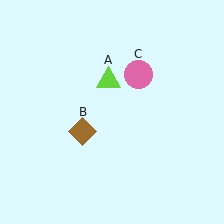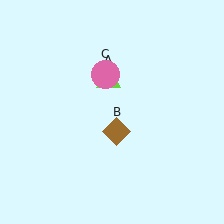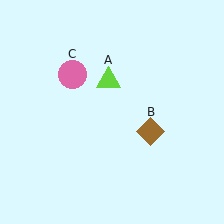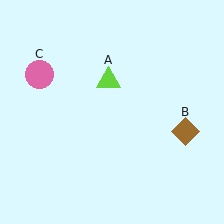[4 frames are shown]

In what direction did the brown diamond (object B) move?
The brown diamond (object B) moved right.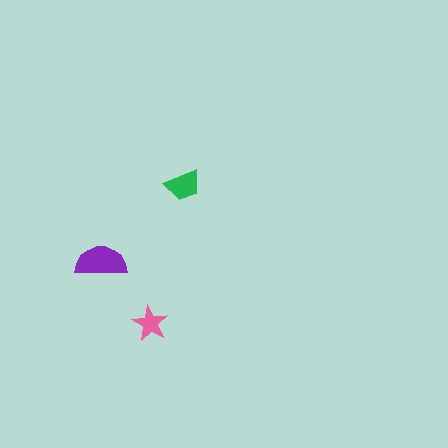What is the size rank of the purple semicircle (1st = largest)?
1st.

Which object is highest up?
The green trapezoid is topmost.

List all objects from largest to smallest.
The purple semicircle, the green trapezoid, the pink star.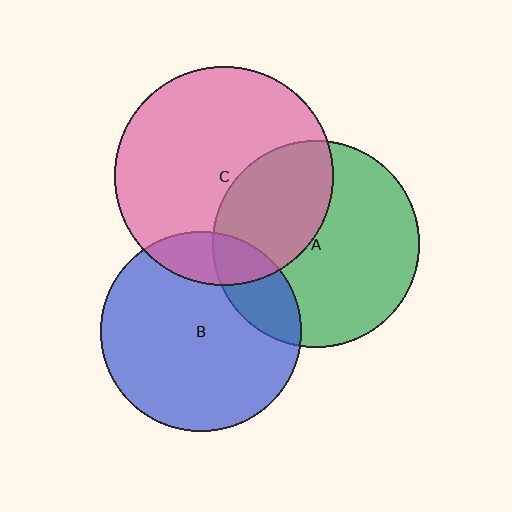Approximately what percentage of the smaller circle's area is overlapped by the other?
Approximately 20%.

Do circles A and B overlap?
Yes.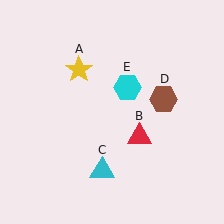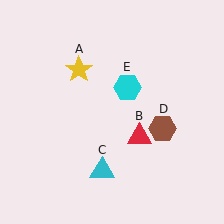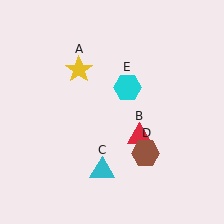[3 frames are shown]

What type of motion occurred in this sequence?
The brown hexagon (object D) rotated clockwise around the center of the scene.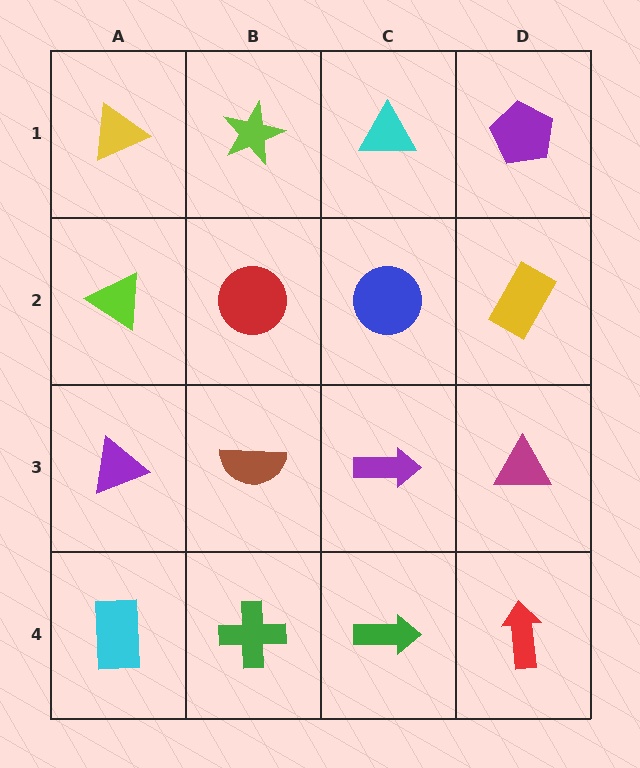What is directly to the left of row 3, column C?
A brown semicircle.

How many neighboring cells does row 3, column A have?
3.